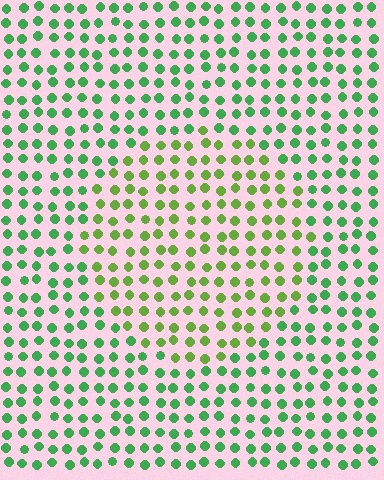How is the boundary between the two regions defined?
The boundary is defined purely by a slight shift in hue (about 35 degrees). Spacing, size, and orientation are identical on both sides.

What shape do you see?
I see a circle.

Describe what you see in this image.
The image is filled with small green elements in a uniform arrangement. A circle-shaped region is visible where the elements are tinted to a slightly different hue, forming a subtle color boundary.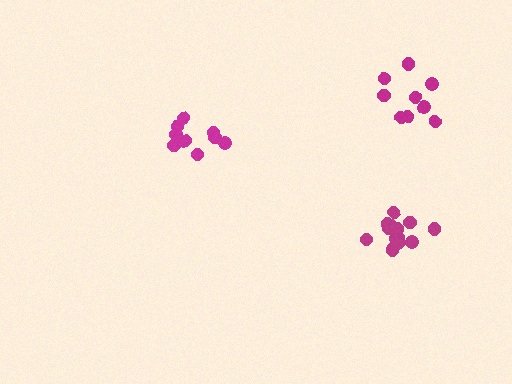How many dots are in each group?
Group 1: 10 dots, Group 2: 9 dots, Group 3: 14 dots (33 total).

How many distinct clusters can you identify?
There are 3 distinct clusters.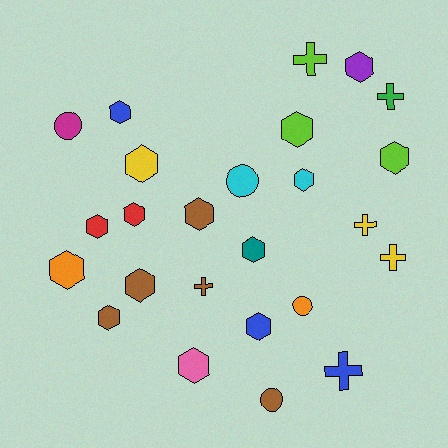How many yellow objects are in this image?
There are 3 yellow objects.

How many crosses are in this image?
There are 6 crosses.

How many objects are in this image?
There are 25 objects.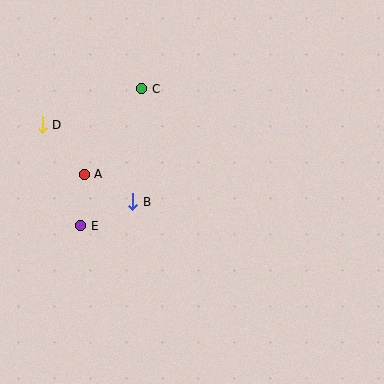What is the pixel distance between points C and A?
The distance between C and A is 103 pixels.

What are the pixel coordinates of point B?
Point B is at (133, 202).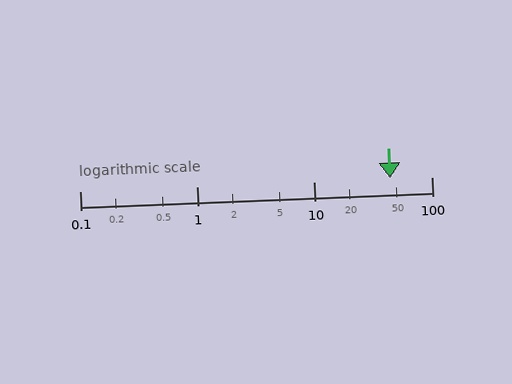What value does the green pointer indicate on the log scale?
The pointer indicates approximately 44.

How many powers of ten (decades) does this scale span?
The scale spans 3 decades, from 0.1 to 100.